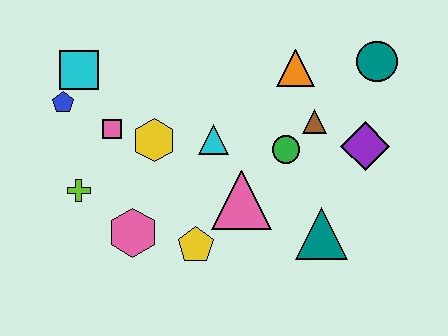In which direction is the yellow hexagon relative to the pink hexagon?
The yellow hexagon is above the pink hexagon.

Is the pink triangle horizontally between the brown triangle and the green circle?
No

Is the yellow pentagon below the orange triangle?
Yes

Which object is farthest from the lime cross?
The teal circle is farthest from the lime cross.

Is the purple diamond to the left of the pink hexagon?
No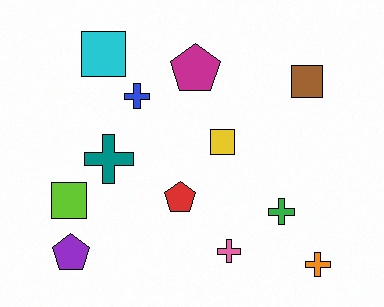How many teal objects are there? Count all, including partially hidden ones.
There is 1 teal object.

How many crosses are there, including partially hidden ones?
There are 5 crosses.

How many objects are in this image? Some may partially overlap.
There are 12 objects.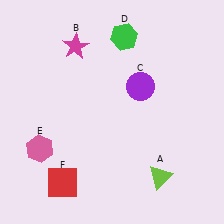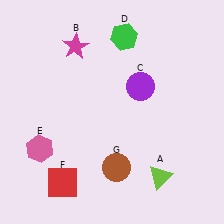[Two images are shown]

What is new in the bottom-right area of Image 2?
A brown circle (G) was added in the bottom-right area of Image 2.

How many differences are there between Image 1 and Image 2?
There is 1 difference between the two images.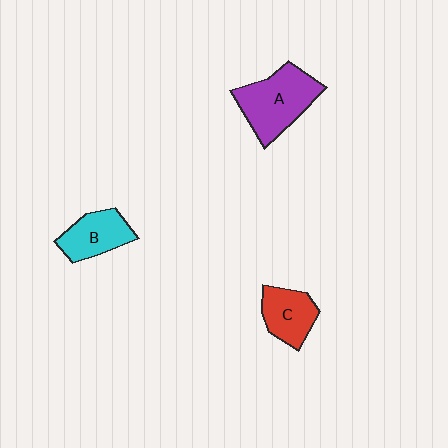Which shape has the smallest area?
Shape C (red).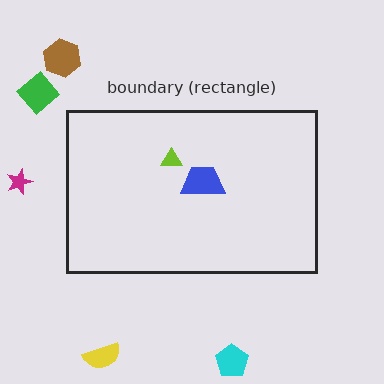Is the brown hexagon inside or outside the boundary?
Outside.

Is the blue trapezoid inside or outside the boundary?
Inside.